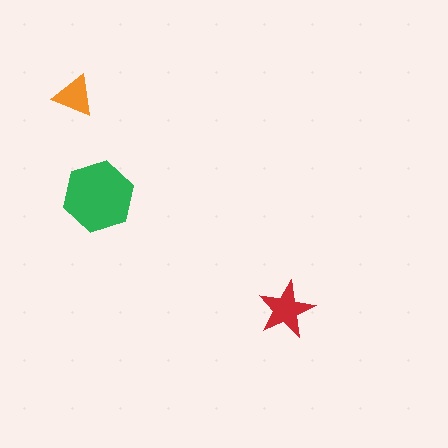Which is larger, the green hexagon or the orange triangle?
The green hexagon.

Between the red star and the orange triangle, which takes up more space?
The red star.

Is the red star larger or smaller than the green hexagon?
Smaller.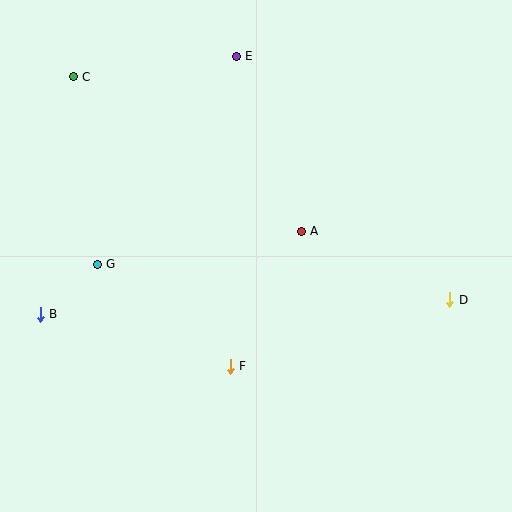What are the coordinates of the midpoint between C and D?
The midpoint between C and D is at (261, 188).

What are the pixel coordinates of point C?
Point C is at (73, 77).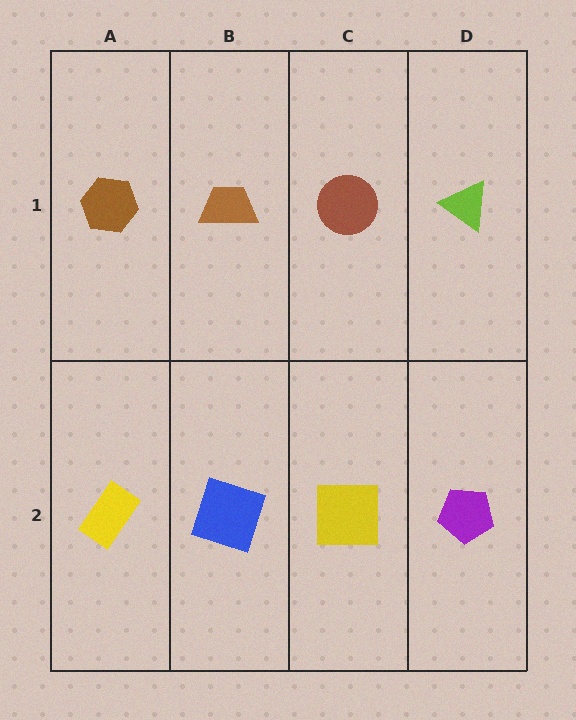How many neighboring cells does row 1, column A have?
2.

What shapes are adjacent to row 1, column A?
A yellow rectangle (row 2, column A), a brown trapezoid (row 1, column B).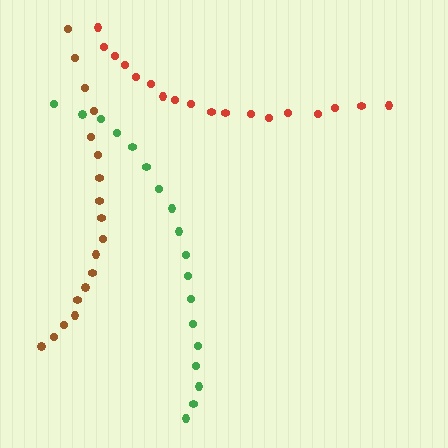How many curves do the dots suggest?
There are 3 distinct paths.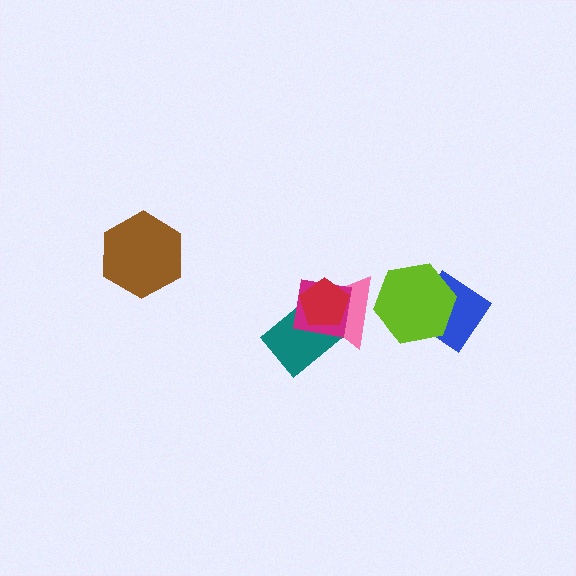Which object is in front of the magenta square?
The red pentagon is in front of the magenta square.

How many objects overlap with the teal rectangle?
3 objects overlap with the teal rectangle.